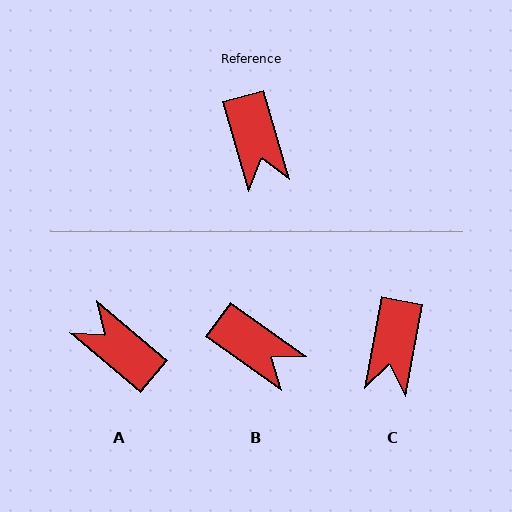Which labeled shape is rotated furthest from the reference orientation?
A, about 147 degrees away.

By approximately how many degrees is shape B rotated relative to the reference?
Approximately 38 degrees counter-clockwise.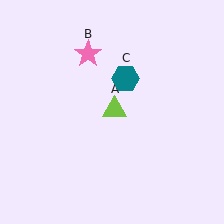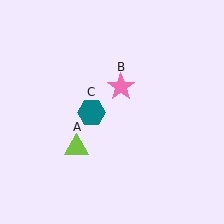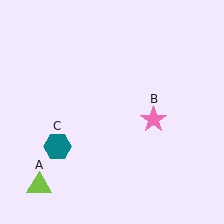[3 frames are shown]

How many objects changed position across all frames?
3 objects changed position: lime triangle (object A), pink star (object B), teal hexagon (object C).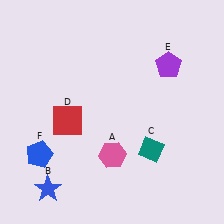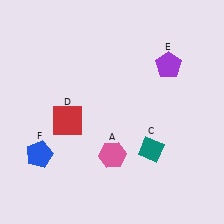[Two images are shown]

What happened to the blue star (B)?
The blue star (B) was removed in Image 2. It was in the bottom-left area of Image 1.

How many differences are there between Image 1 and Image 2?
There is 1 difference between the two images.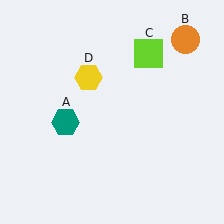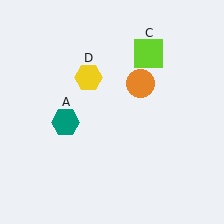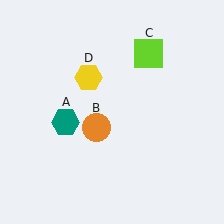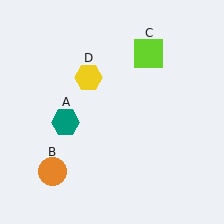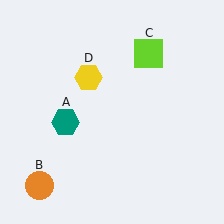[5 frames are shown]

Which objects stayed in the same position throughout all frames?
Teal hexagon (object A) and lime square (object C) and yellow hexagon (object D) remained stationary.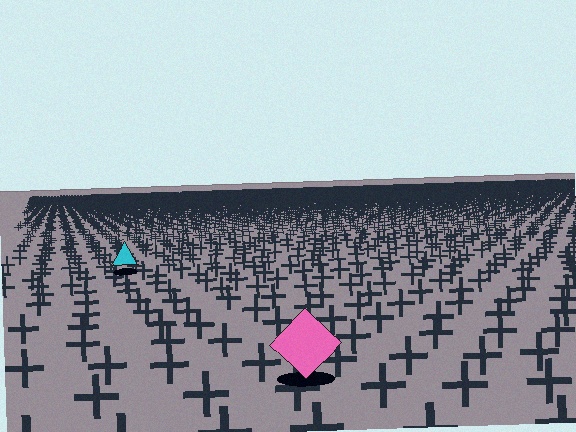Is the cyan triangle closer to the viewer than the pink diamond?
No. The pink diamond is closer — you can tell from the texture gradient: the ground texture is coarser near it.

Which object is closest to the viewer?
The pink diamond is closest. The texture marks near it are larger and more spread out.